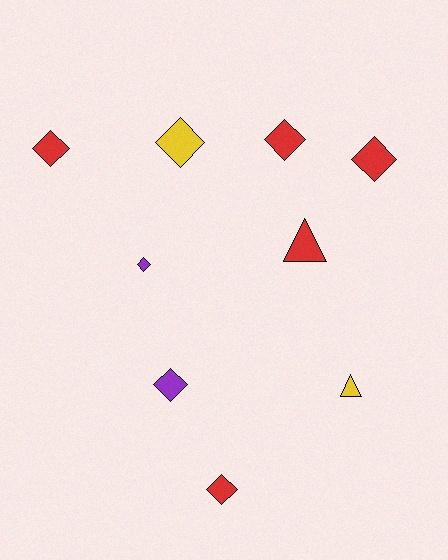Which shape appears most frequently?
Diamond, with 7 objects.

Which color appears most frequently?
Red, with 5 objects.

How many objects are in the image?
There are 9 objects.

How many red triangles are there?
There is 1 red triangle.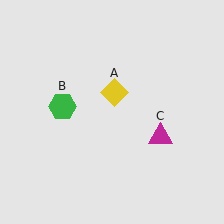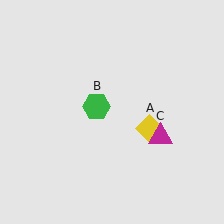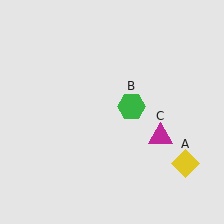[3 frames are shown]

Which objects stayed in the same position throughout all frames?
Magenta triangle (object C) remained stationary.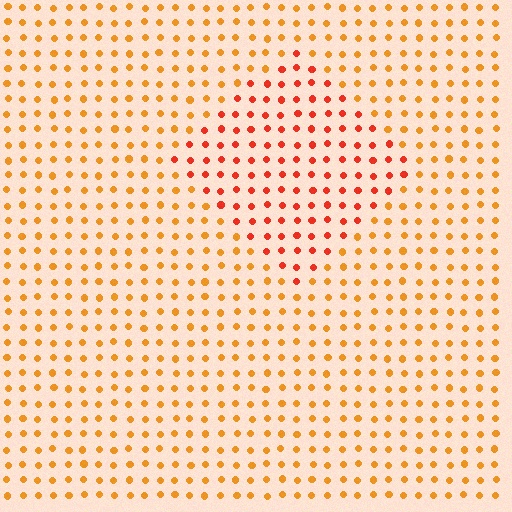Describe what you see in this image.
The image is filled with small orange elements in a uniform arrangement. A diamond-shaped region is visible where the elements are tinted to a slightly different hue, forming a subtle color boundary.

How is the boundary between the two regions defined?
The boundary is defined purely by a slight shift in hue (about 30 degrees). Spacing, size, and orientation are identical on both sides.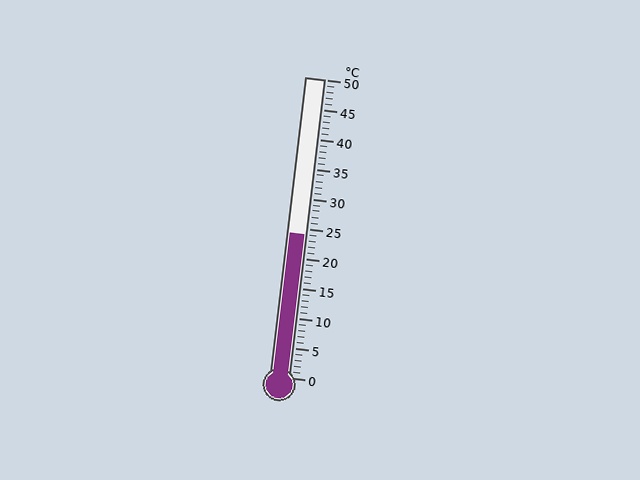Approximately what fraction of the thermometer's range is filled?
The thermometer is filled to approximately 50% of its range.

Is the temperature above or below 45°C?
The temperature is below 45°C.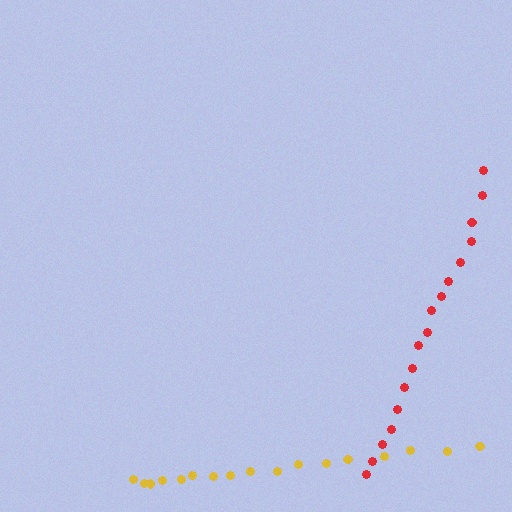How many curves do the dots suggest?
There are 2 distinct paths.